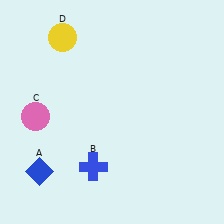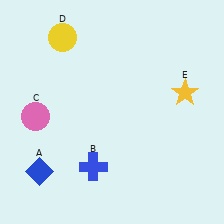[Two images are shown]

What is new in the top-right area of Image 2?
A yellow star (E) was added in the top-right area of Image 2.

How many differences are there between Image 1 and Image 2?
There is 1 difference between the two images.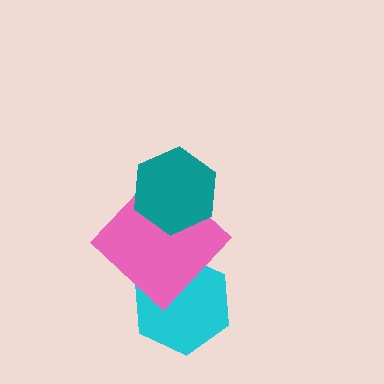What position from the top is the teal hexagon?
The teal hexagon is 1st from the top.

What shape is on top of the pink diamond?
The teal hexagon is on top of the pink diamond.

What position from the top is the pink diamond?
The pink diamond is 2nd from the top.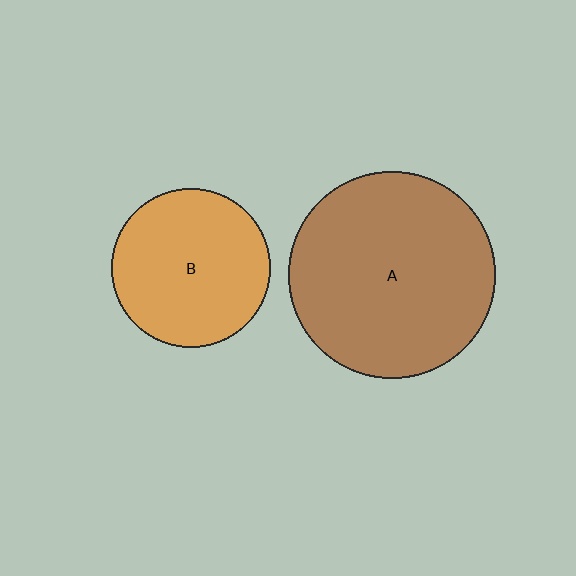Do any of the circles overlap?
No, none of the circles overlap.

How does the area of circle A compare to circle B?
Approximately 1.7 times.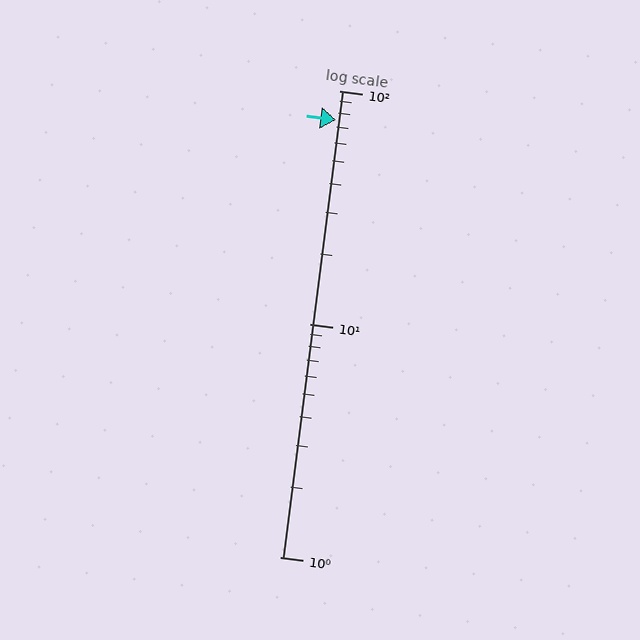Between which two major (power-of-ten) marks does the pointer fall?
The pointer is between 10 and 100.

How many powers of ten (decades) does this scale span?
The scale spans 2 decades, from 1 to 100.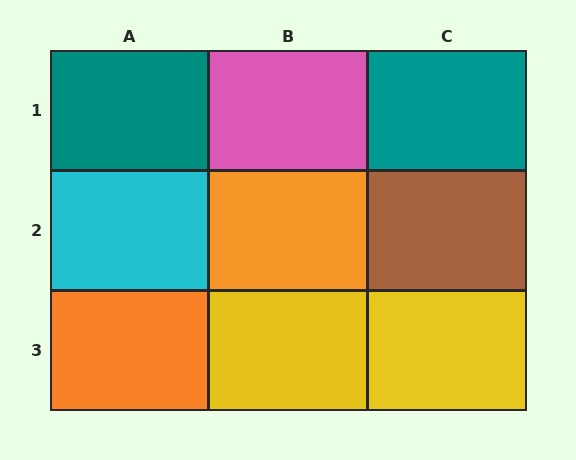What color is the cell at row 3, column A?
Orange.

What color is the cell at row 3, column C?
Yellow.